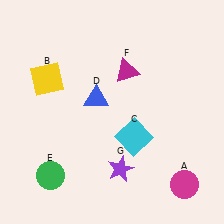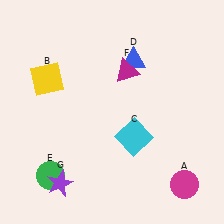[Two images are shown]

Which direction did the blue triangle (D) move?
The blue triangle (D) moved up.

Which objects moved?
The objects that moved are: the blue triangle (D), the purple star (G).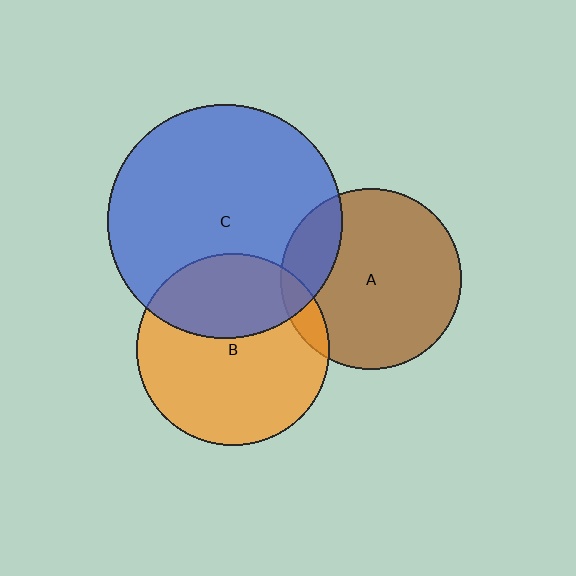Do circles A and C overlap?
Yes.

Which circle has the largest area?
Circle C (blue).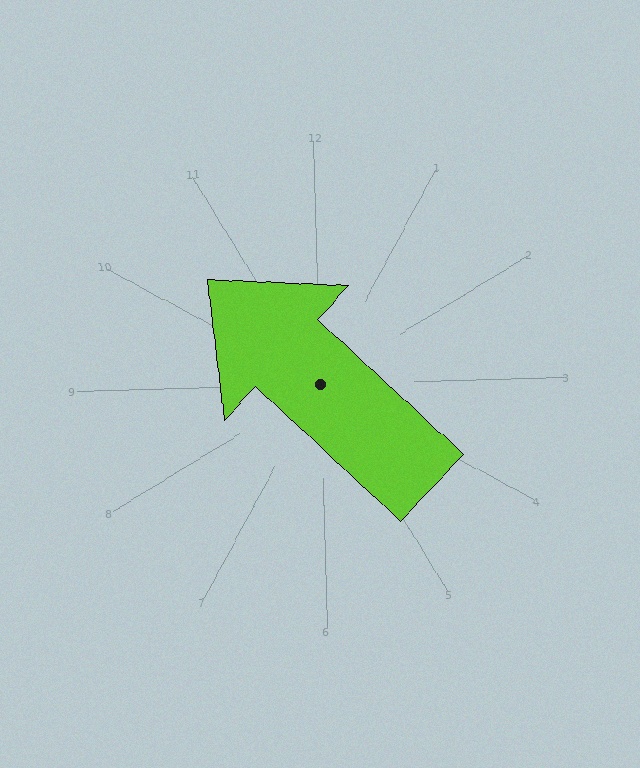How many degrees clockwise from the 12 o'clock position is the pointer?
Approximately 314 degrees.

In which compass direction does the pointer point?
Northwest.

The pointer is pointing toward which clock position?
Roughly 10 o'clock.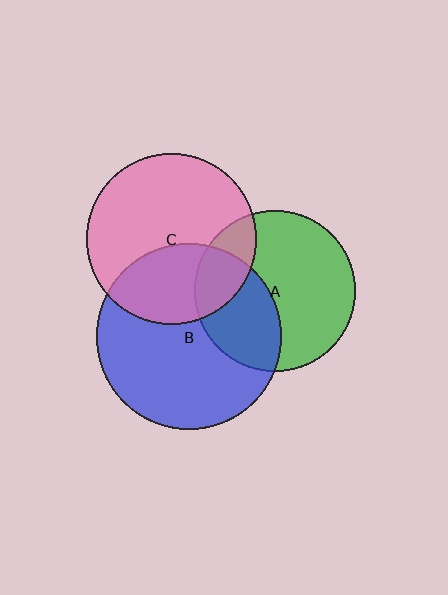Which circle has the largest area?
Circle B (blue).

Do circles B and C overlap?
Yes.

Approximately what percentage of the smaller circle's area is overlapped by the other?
Approximately 35%.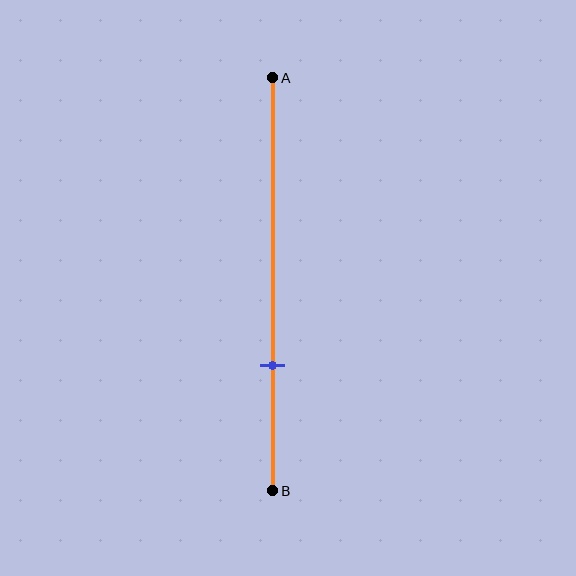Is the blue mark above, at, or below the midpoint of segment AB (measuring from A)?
The blue mark is below the midpoint of segment AB.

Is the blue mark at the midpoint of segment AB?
No, the mark is at about 70% from A, not at the 50% midpoint.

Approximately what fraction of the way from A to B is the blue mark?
The blue mark is approximately 70% of the way from A to B.